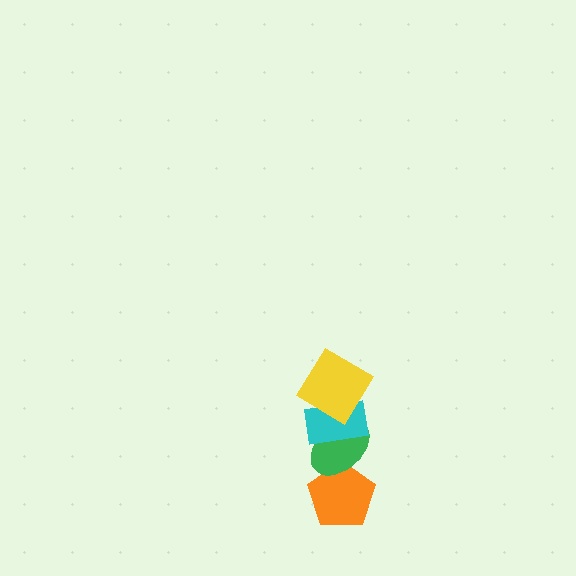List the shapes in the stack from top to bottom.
From top to bottom: the yellow diamond, the cyan rectangle, the green ellipse, the orange pentagon.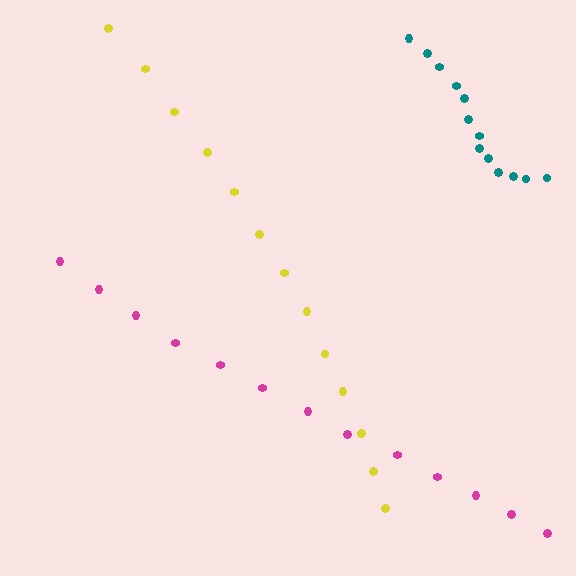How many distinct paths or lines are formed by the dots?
There are 3 distinct paths.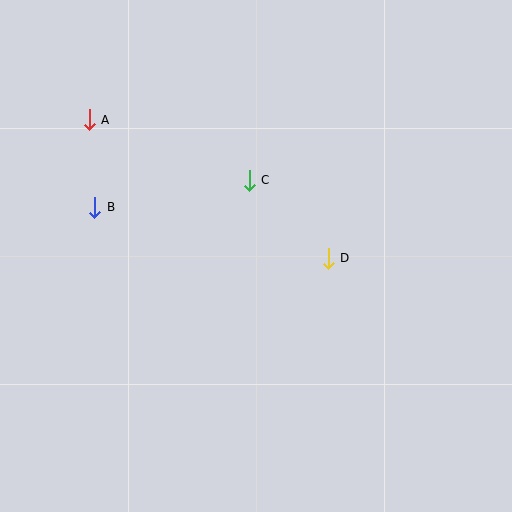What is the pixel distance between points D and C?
The distance between D and C is 111 pixels.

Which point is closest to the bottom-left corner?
Point B is closest to the bottom-left corner.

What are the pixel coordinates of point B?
Point B is at (95, 207).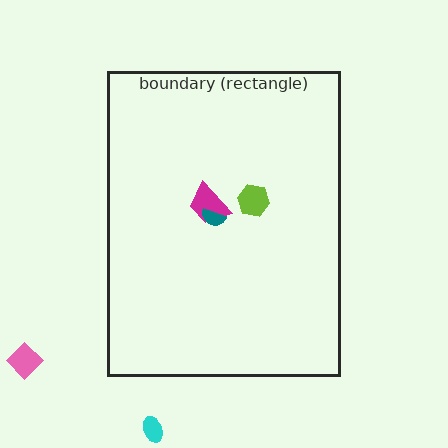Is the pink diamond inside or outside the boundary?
Outside.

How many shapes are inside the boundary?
3 inside, 2 outside.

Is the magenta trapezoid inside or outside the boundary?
Inside.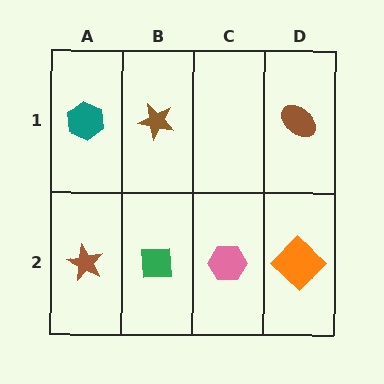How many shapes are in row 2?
4 shapes.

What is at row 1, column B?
A brown star.